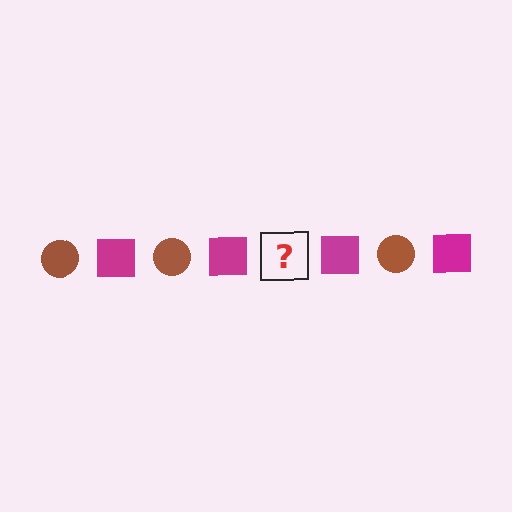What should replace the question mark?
The question mark should be replaced with a brown circle.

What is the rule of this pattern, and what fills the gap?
The rule is that the pattern alternates between brown circle and magenta square. The gap should be filled with a brown circle.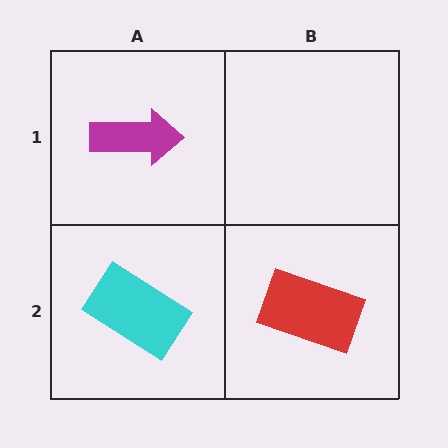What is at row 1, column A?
A magenta arrow.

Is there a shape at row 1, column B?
No, that cell is empty.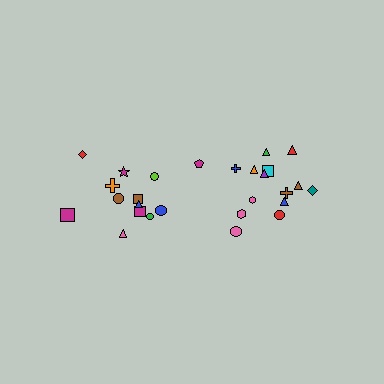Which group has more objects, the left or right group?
The right group.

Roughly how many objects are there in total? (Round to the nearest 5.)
Roughly 25 objects in total.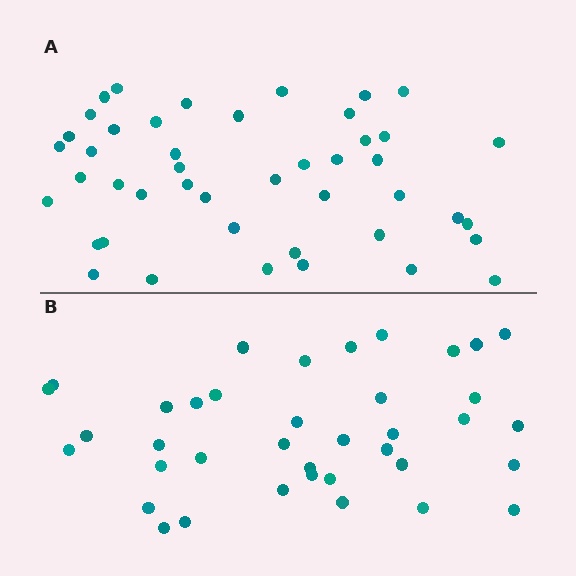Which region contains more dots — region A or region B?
Region A (the top region) has more dots.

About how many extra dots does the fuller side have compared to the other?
Region A has roughly 8 or so more dots than region B.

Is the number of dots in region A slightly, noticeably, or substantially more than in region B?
Region A has only slightly more — the two regions are fairly close. The ratio is roughly 1.2 to 1.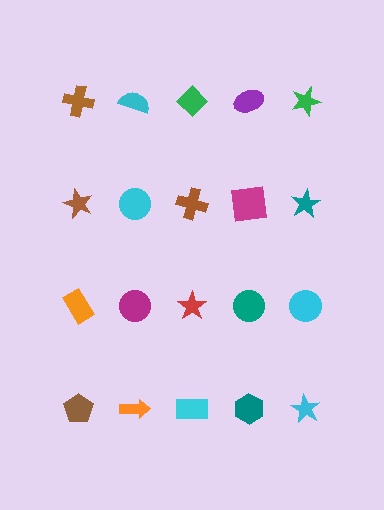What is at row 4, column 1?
A brown pentagon.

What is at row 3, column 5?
A cyan circle.